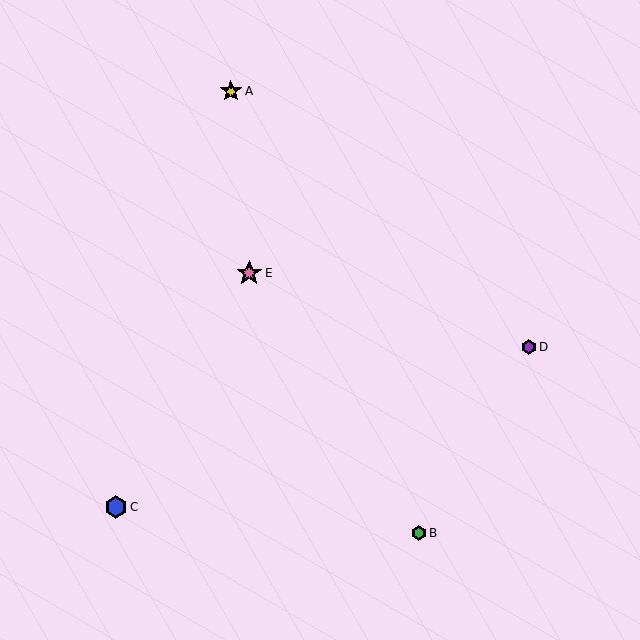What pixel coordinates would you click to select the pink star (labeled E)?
Click at (249, 273) to select the pink star E.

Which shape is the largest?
The pink star (labeled E) is the largest.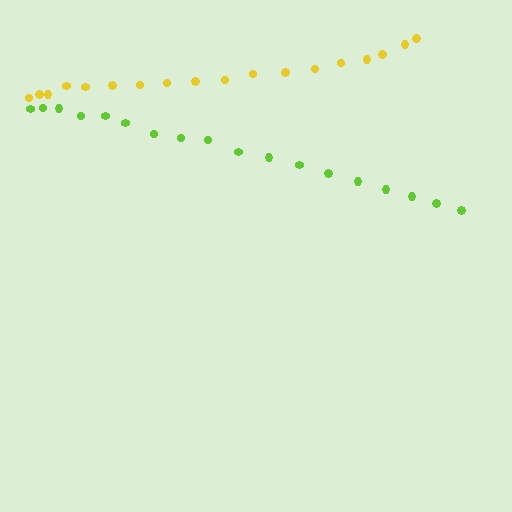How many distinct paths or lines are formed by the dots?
There are 2 distinct paths.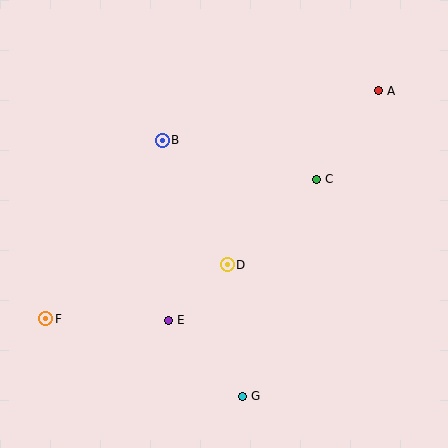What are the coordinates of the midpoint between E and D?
The midpoint between E and D is at (198, 292).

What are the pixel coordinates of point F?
Point F is at (46, 319).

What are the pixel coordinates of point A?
Point A is at (378, 91).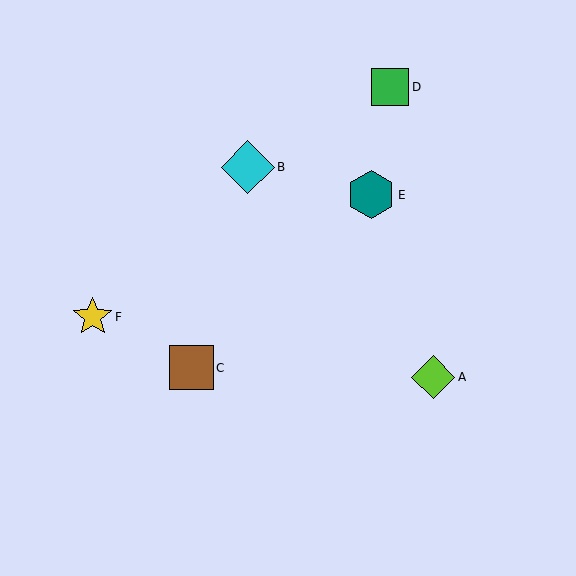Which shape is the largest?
The cyan diamond (labeled B) is the largest.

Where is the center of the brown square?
The center of the brown square is at (191, 368).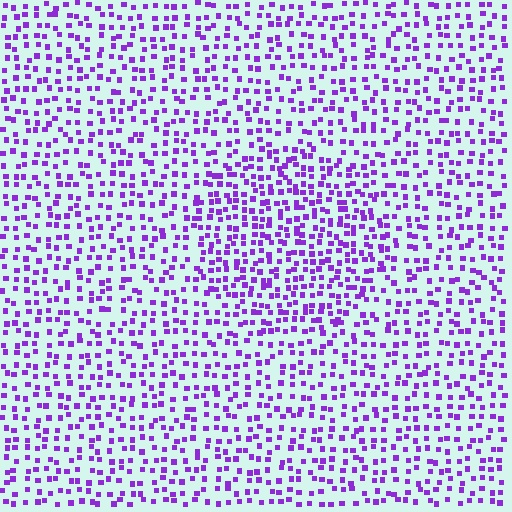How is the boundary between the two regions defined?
The boundary is defined by a change in element density (approximately 1.5x ratio). All elements are the same color, size, and shape.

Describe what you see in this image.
The image contains small purple elements arranged at two different densities. A circle-shaped region is visible where the elements are more densely packed than the surrounding area.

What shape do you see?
I see a circle.